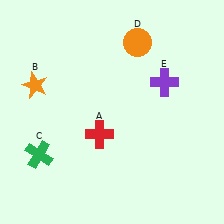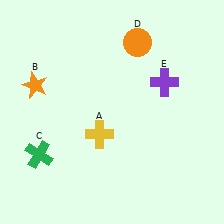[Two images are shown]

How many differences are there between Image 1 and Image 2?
There is 1 difference between the two images.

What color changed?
The cross (A) changed from red in Image 1 to yellow in Image 2.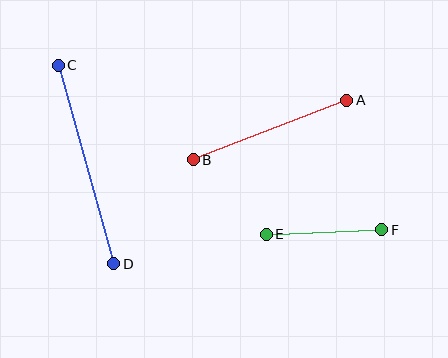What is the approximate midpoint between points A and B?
The midpoint is at approximately (270, 130) pixels.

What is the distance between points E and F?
The distance is approximately 116 pixels.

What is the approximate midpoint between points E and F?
The midpoint is at approximately (324, 232) pixels.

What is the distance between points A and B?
The distance is approximately 164 pixels.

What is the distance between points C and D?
The distance is approximately 206 pixels.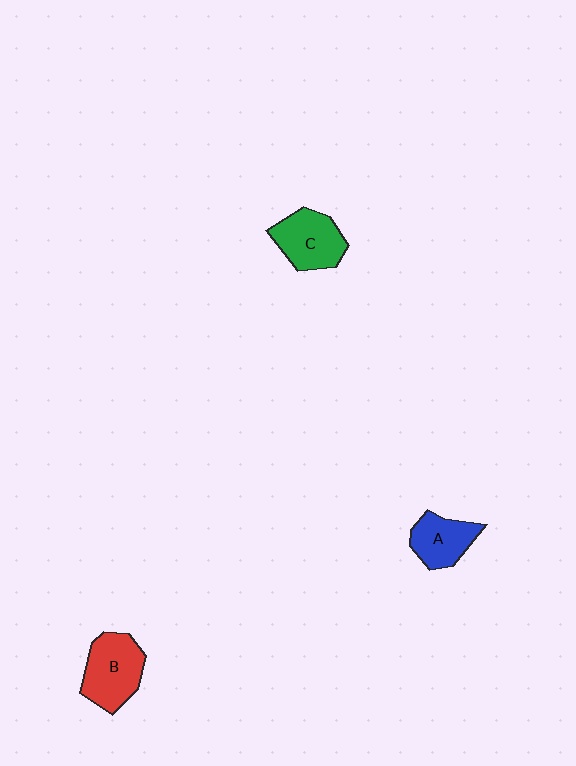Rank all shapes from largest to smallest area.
From largest to smallest: B (red), C (green), A (blue).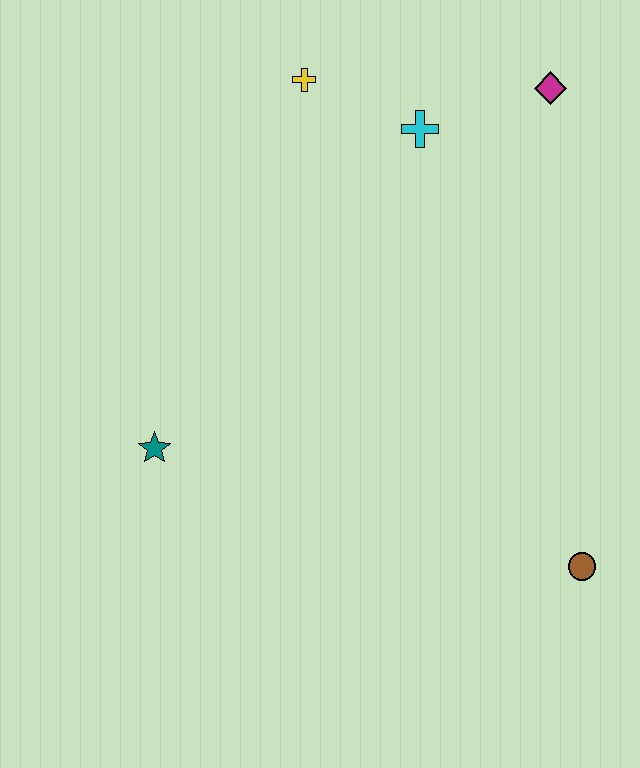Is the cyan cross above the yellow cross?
No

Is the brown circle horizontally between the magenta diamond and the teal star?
No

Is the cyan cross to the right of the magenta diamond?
No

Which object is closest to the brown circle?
The teal star is closest to the brown circle.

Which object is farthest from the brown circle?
The yellow cross is farthest from the brown circle.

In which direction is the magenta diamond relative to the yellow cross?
The magenta diamond is to the right of the yellow cross.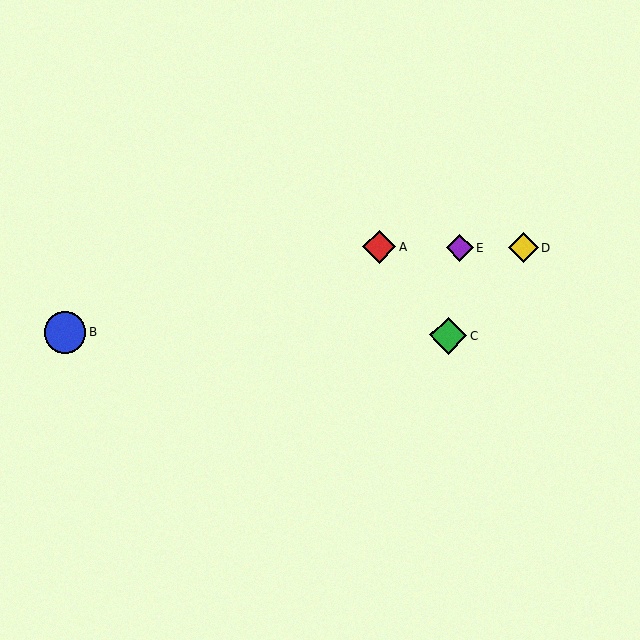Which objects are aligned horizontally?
Objects A, D, E are aligned horizontally.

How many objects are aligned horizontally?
3 objects (A, D, E) are aligned horizontally.